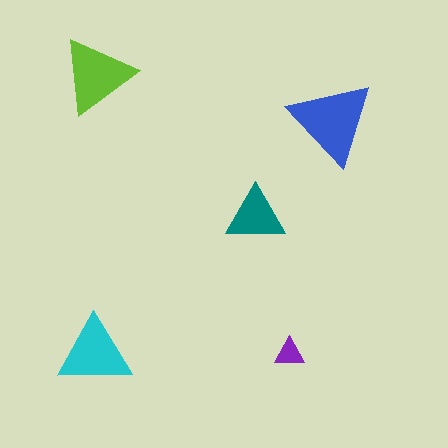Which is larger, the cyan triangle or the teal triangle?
The cyan one.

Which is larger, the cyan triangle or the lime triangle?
The lime one.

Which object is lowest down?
The cyan triangle is bottommost.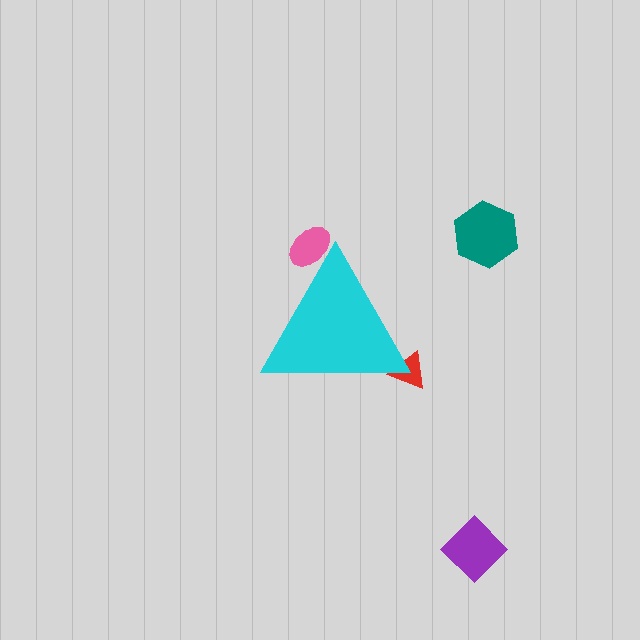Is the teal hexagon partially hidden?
No, the teal hexagon is fully visible.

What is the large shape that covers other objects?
A cyan triangle.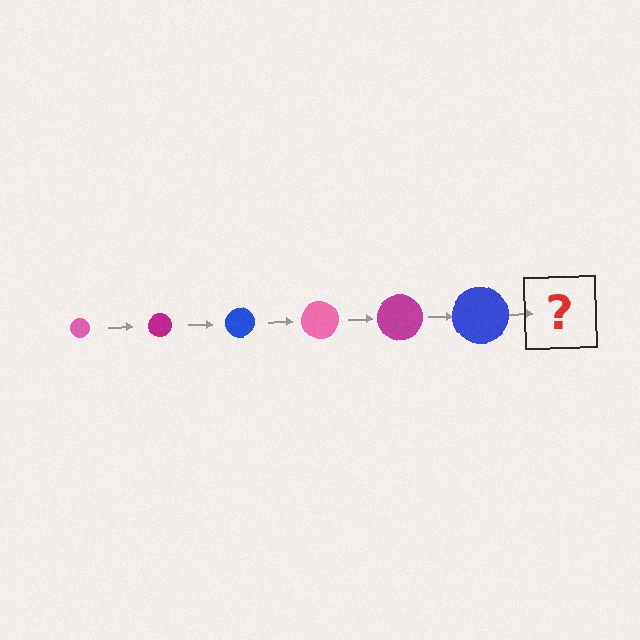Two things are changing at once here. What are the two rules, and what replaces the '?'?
The two rules are that the circle grows larger each step and the color cycles through pink, magenta, and blue. The '?' should be a pink circle, larger than the previous one.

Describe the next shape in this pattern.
It should be a pink circle, larger than the previous one.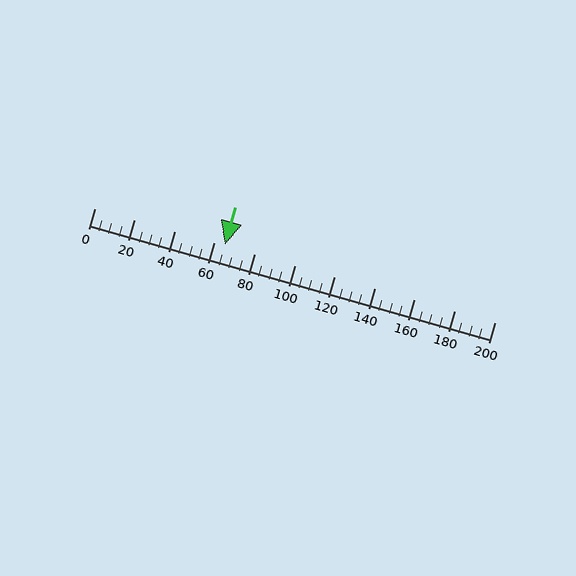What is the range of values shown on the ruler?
The ruler shows values from 0 to 200.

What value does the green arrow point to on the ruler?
The green arrow points to approximately 65.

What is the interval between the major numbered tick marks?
The major tick marks are spaced 20 units apart.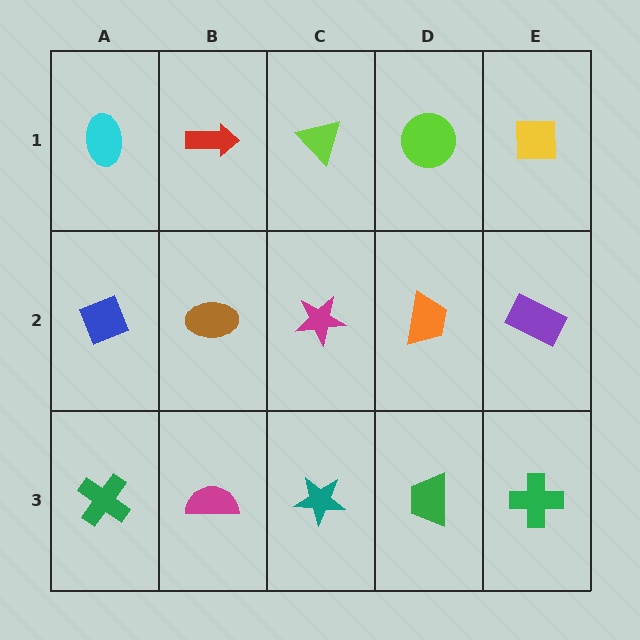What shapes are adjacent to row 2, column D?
A lime circle (row 1, column D), a green trapezoid (row 3, column D), a magenta star (row 2, column C), a purple rectangle (row 2, column E).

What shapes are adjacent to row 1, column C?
A magenta star (row 2, column C), a red arrow (row 1, column B), a lime circle (row 1, column D).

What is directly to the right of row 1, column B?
A lime triangle.